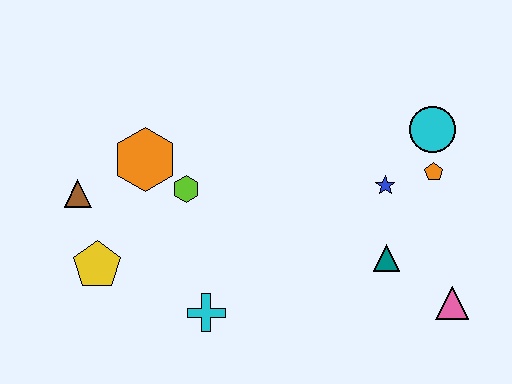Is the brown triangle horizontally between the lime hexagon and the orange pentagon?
No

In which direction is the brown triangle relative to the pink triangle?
The brown triangle is to the left of the pink triangle.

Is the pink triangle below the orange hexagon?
Yes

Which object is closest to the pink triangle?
The teal triangle is closest to the pink triangle.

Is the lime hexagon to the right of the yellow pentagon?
Yes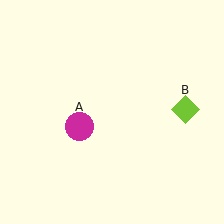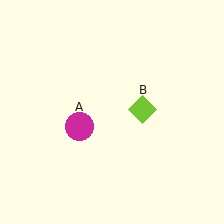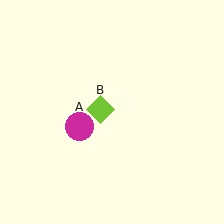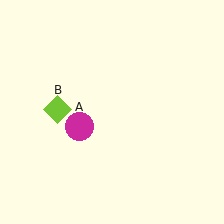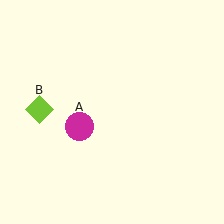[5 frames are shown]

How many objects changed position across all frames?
1 object changed position: lime diamond (object B).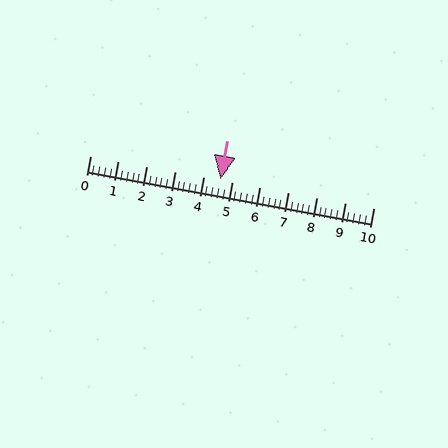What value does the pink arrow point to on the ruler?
The pink arrow points to approximately 4.6.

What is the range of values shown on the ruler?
The ruler shows values from 0 to 10.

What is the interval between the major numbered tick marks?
The major tick marks are spaced 1 units apart.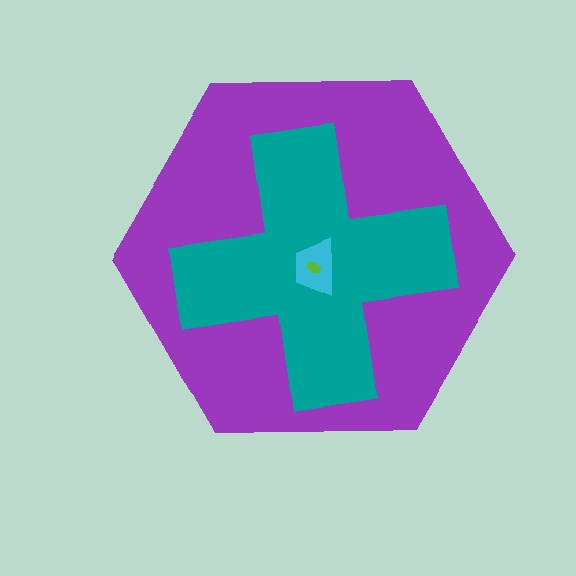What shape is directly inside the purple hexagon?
The teal cross.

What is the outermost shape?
The purple hexagon.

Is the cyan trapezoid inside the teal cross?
Yes.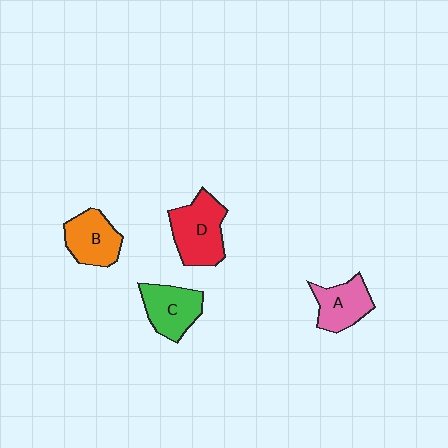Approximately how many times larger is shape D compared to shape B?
Approximately 1.3 times.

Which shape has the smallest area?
Shape A (pink).